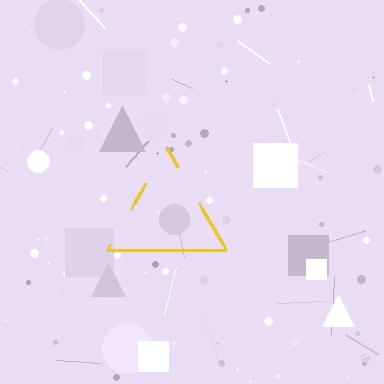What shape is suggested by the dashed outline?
The dashed outline suggests a triangle.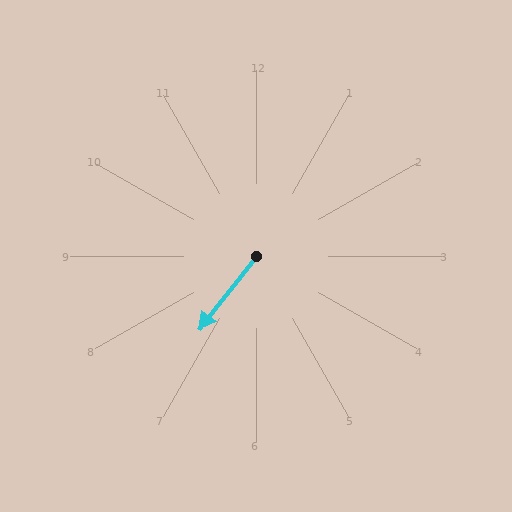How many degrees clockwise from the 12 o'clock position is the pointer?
Approximately 218 degrees.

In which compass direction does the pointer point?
Southwest.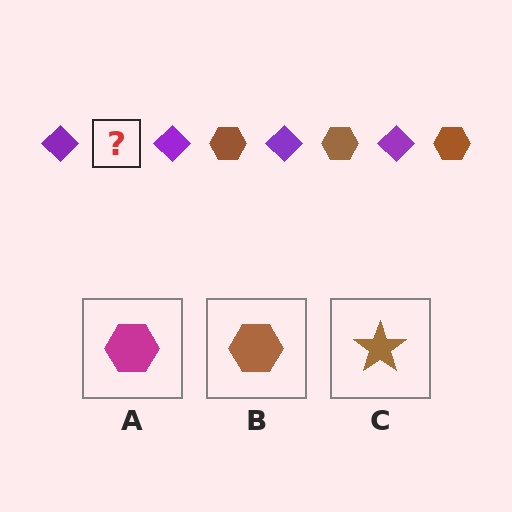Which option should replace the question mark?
Option B.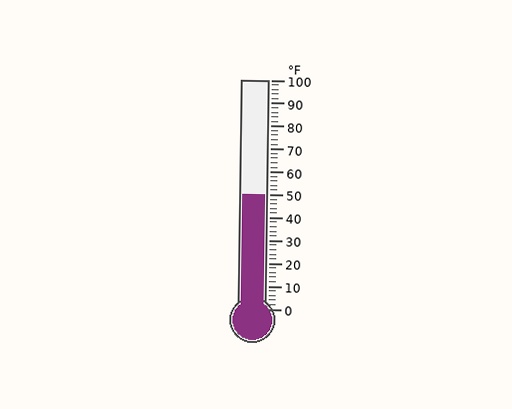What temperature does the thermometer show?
The thermometer shows approximately 50°F.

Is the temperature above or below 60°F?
The temperature is below 60°F.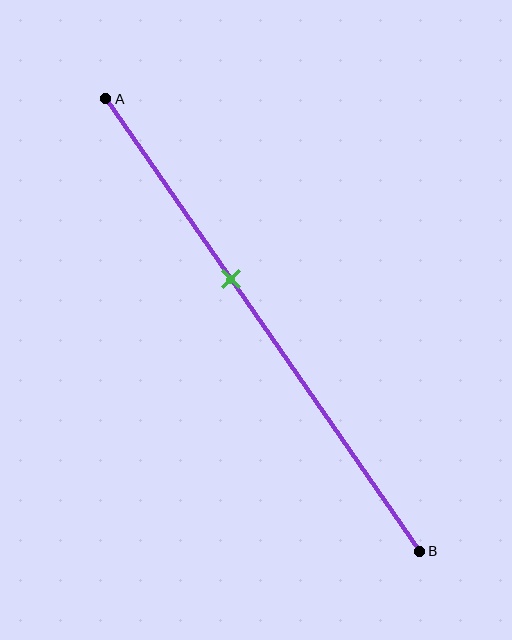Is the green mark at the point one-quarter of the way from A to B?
No, the mark is at about 40% from A, not at the 25% one-quarter point.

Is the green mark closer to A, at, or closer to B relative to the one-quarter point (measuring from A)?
The green mark is closer to point B than the one-quarter point of segment AB.